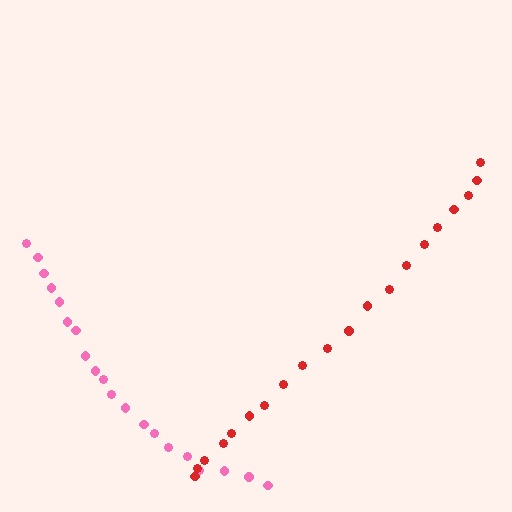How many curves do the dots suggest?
There are 2 distinct paths.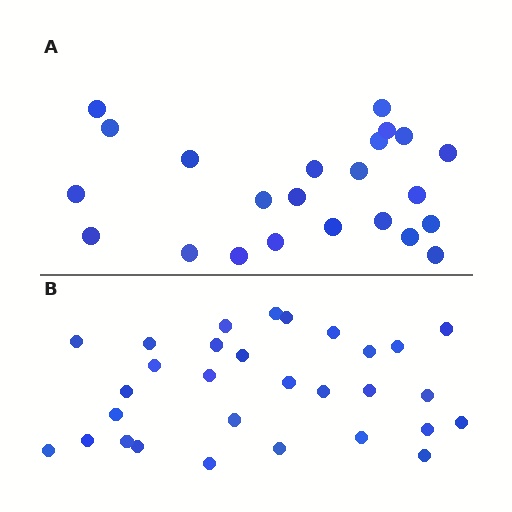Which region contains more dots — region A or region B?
Region B (the bottom region) has more dots.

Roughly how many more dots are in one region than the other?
Region B has roughly 8 or so more dots than region A.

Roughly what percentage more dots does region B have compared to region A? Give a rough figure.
About 30% more.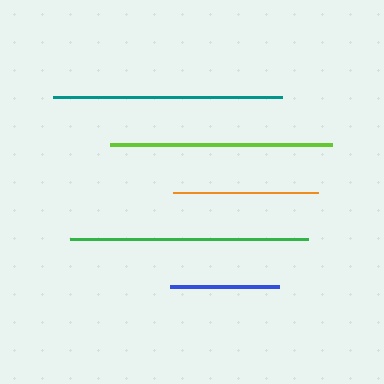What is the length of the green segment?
The green segment is approximately 238 pixels long.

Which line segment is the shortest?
The blue line is the shortest at approximately 109 pixels.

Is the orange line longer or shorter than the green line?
The green line is longer than the orange line.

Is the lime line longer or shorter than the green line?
The green line is longer than the lime line.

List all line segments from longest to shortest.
From longest to shortest: green, teal, lime, orange, blue.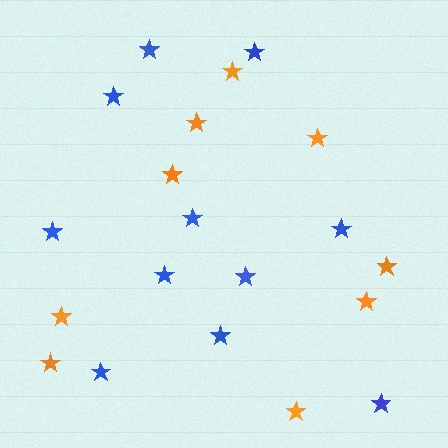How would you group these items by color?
There are 2 groups: one group of orange stars (9) and one group of blue stars (11).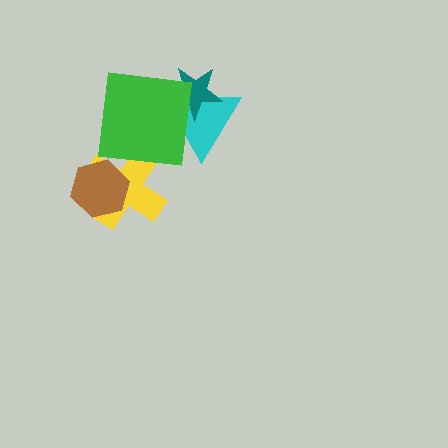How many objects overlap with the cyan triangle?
2 objects overlap with the cyan triangle.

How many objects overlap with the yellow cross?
2 objects overlap with the yellow cross.